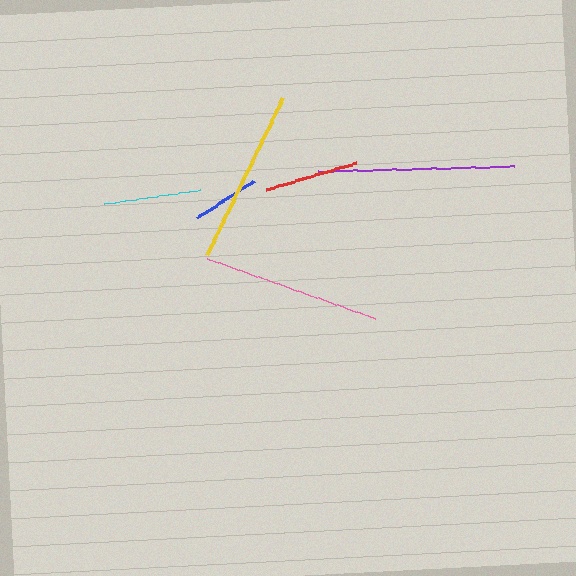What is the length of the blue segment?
The blue segment is approximately 67 pixels long.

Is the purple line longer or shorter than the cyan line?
The purple line is longer than the cyan line.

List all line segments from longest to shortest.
From longest to shortest: purple, pink, yellow, cyan, red, blue.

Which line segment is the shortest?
The blue line is the shortest at approximately 67 pixels.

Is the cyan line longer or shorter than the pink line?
The pink line is longer than the cyan line.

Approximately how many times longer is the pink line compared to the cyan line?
The pink line is approximately 1.8 times the length of the cyan line.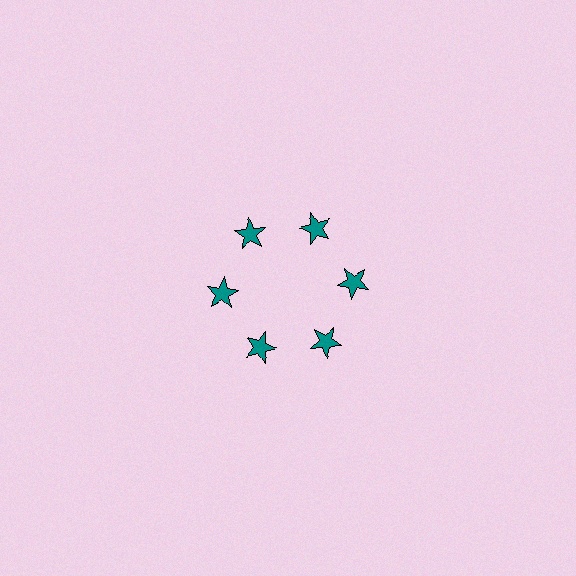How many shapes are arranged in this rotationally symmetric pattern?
There are 6 shapes, arranged in 6 groups of 1.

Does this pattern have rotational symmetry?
Yes, this pattern has 6-fold rotational symmetry. It looks the same after rotating 60 degrees around the center.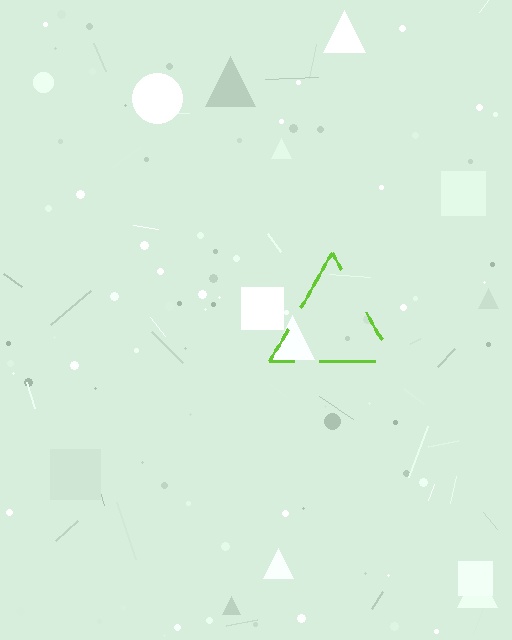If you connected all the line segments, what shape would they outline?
They would outline a triangle.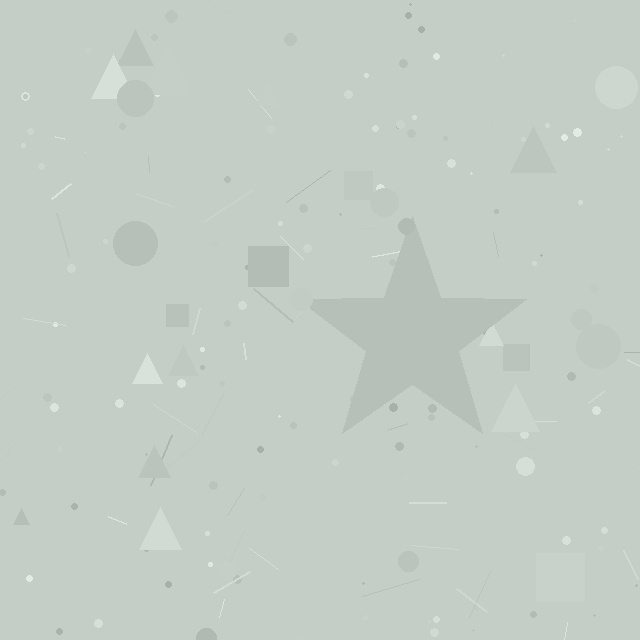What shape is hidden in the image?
A star is hidden in the image.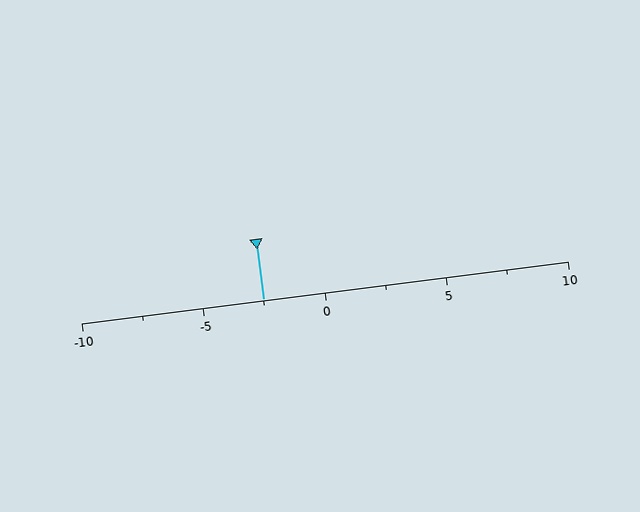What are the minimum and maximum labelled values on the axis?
The axis runs from -10 to 10.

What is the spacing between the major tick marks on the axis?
The major ticks are spaced 5 apart.